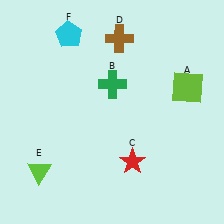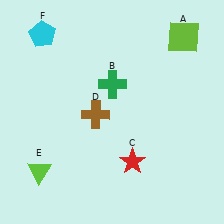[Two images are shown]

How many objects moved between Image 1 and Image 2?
3 objects moved between the two images.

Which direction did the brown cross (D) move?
The brown cross (D) moved down.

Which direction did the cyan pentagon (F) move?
The cyan pentagon (F) moved left.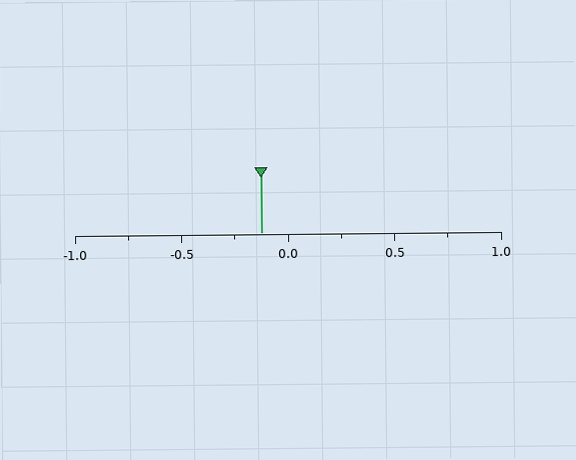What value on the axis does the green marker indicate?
The marker indicates approximately -0.12.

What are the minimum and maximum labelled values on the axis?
The axis runs from -1.0 to 1.0.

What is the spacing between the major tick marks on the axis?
The major ticks are spaced 0.5 apart.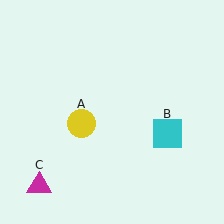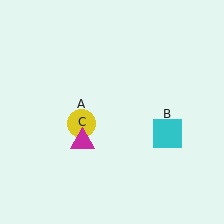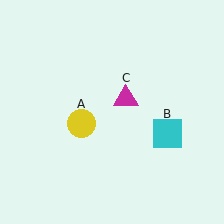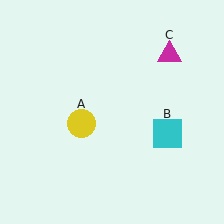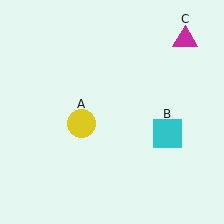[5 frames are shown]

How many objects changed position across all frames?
1 object changed position: magenta triangle (object C).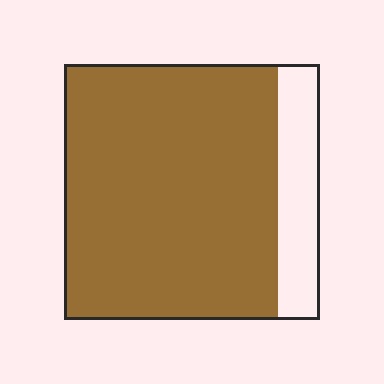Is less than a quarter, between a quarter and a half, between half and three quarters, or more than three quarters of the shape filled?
More than three quarters.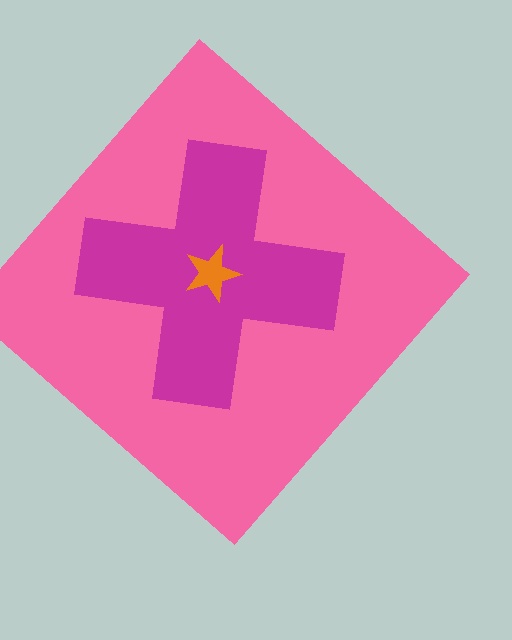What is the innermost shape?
The orange star.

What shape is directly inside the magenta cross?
The orange star.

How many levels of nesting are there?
3.